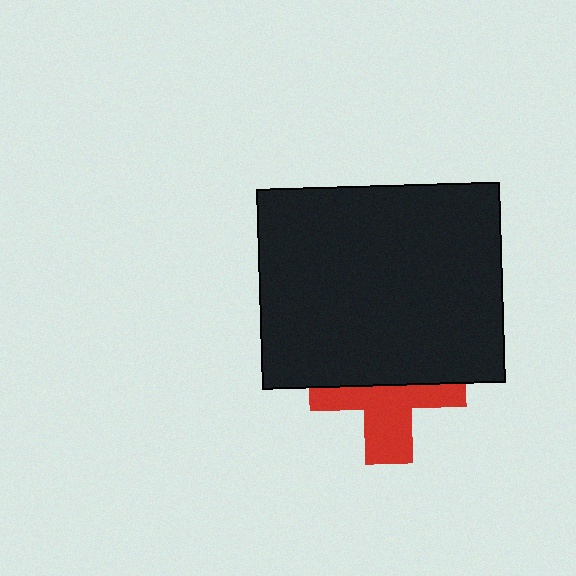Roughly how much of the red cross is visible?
About half of it is visible (roughly 48%).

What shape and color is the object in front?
The object in front is a black rectangle.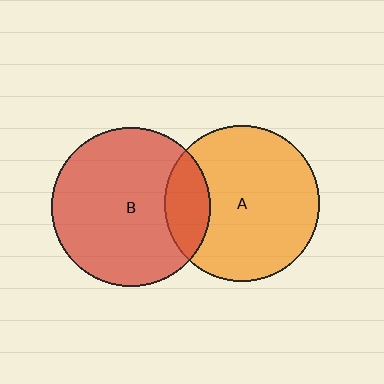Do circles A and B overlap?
Yes.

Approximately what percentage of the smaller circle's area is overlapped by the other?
Approximately 20%.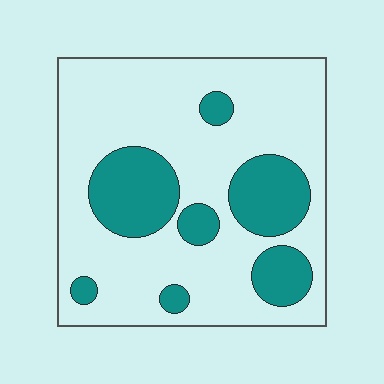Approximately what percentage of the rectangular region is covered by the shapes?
Approximately 25%.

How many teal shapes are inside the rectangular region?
7.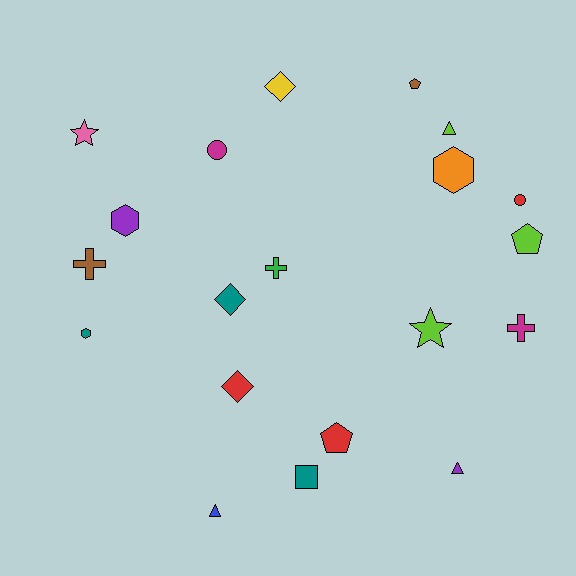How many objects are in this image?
There are 20 objects.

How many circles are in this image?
There are 2 circles.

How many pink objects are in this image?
There is 1 pink object.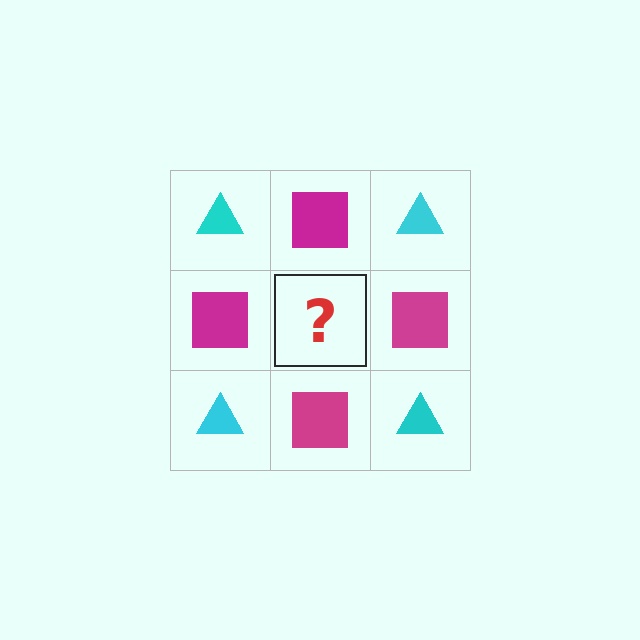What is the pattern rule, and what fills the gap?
The rule is that it alternates cyan triangle and magenta square in a checkerboard pattern. The gap should be filled with a cyan triangle.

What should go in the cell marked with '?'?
The missing cell should contain a cyan triangle.